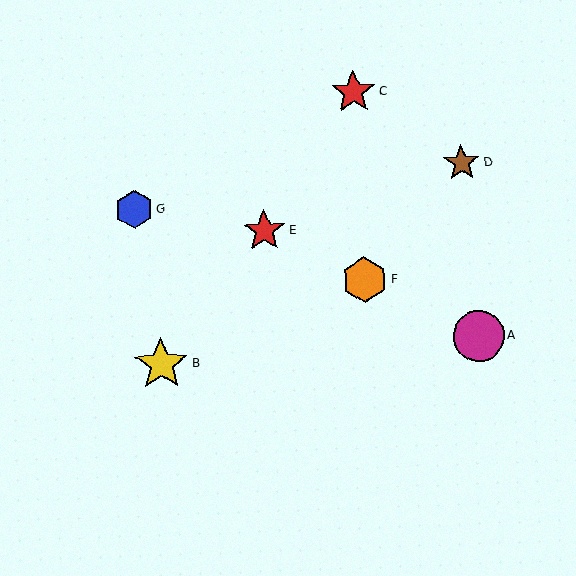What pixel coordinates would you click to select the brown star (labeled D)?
Click at (462, 163) to select the brown star D.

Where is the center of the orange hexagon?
The center of the orange hexagon is at (365, 280).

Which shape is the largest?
The yellow star (labeled B) is the largest.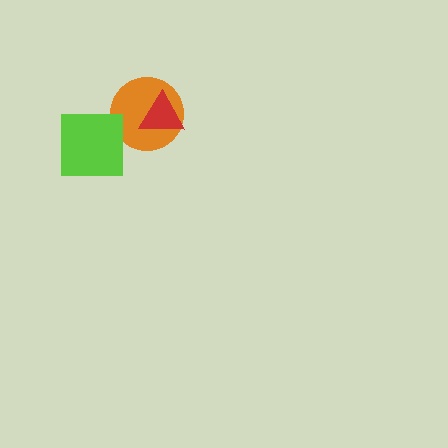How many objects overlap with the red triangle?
1 object overlaps with the red triangle.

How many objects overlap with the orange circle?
1 object overlaps with the orange circle.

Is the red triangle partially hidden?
No, no other shape covers it.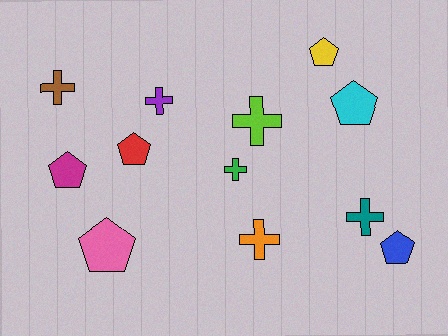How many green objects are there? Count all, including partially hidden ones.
There is 1 green object.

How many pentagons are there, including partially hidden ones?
There are 6 pentagons.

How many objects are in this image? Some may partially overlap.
There are 12 objects.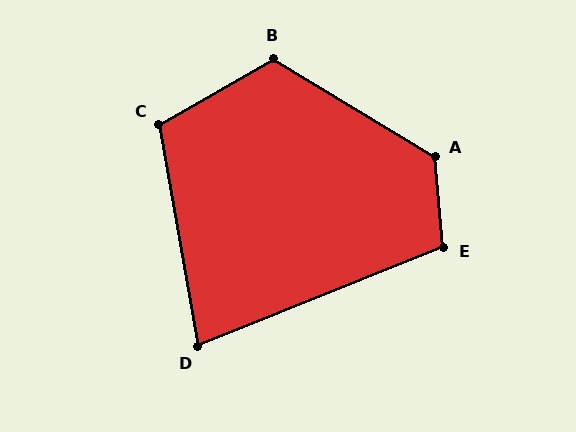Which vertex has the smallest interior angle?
D, at approximately 78 degrees.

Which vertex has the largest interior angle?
A, at approximately 127 degrees.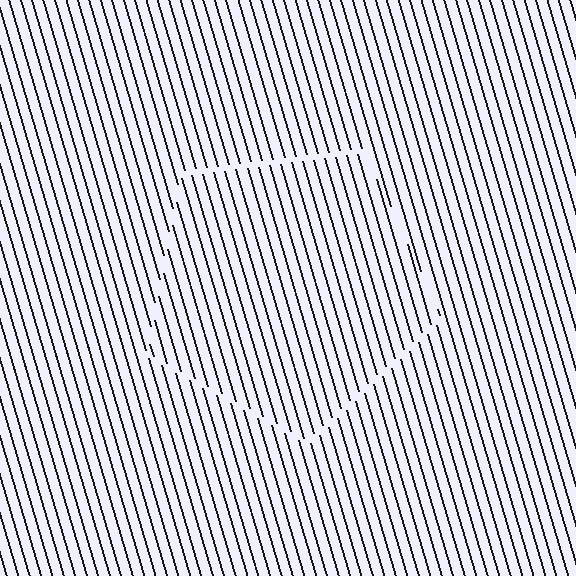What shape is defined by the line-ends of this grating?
An illusory pentagon. The interior of the shape contains the same grating, shifted by half a period — the contour is defined by the phase discontinuity where line-ends from the inner and outer gratings abut.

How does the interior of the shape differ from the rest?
The interior of the shape contains the same grating, shifted by half a period — the contour is defined by the phase discontinuity where line-ends from the inner and outer gratings abut.